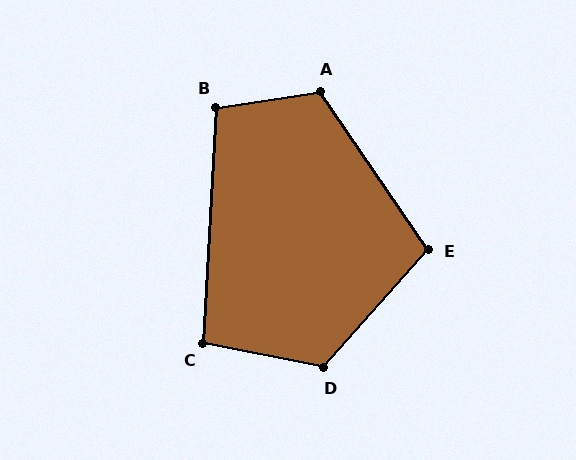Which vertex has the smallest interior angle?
C, at approximately 98 degrees.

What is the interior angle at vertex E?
Approximately 104 degrees (obtuse).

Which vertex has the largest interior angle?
D, at approximately 120 degrees.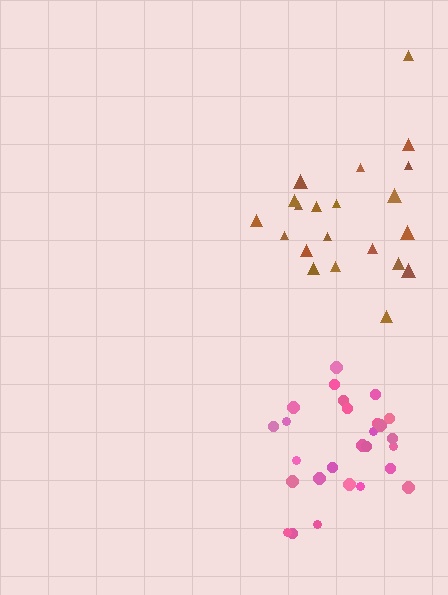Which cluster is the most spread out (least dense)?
Brown.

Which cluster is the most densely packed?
Pink.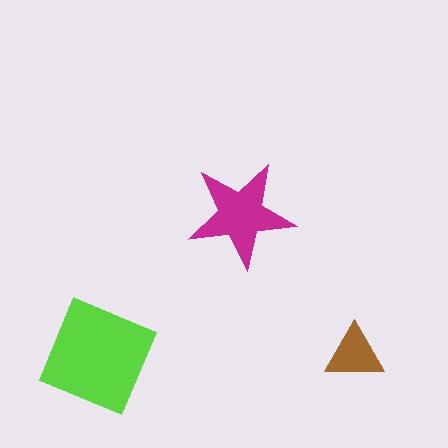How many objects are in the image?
There are 3 objects in the image.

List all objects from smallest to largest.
The brown triangle, the magenta star, the lime diamond.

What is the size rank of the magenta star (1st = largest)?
2nd.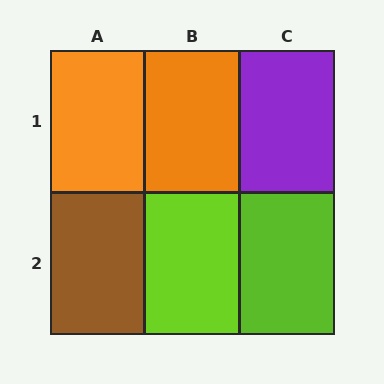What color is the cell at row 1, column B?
Orange.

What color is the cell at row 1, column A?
Orange.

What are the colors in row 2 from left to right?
Brown, lime, lime.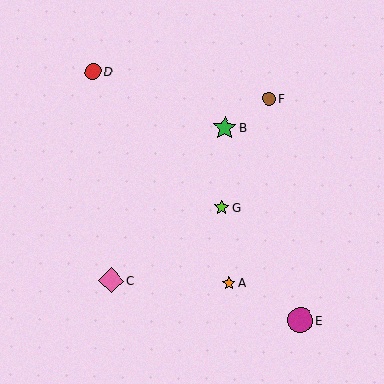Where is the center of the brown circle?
The center of the brown circle is at (269, 99).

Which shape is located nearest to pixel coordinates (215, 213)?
The lime star (labeled G) at (221, 207) is nearest to that location.